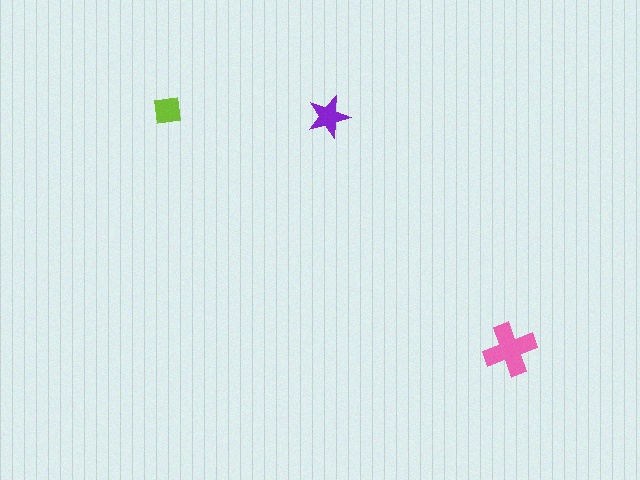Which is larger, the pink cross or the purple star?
The pink cross.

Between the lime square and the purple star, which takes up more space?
The purple star.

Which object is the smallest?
The lime square.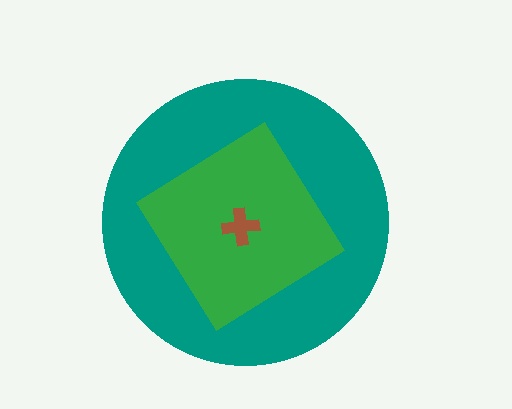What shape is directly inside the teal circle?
The green diamond.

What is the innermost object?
The brown cross.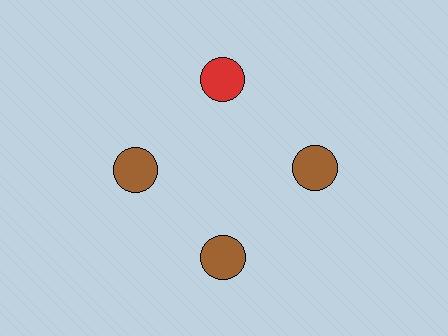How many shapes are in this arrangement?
There are 4 shapes arranged in a ring pattern.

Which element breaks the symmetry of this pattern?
The red circle at roughly the 12 o'clock position breaks the symmetry. All other shapes are brown circles.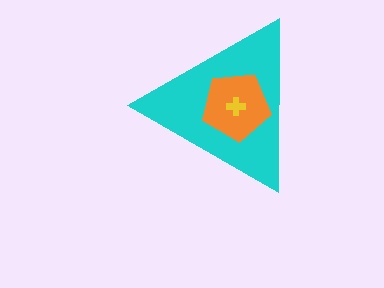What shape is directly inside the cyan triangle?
The orange pentagon.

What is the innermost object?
The yellow cross.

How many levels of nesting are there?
3.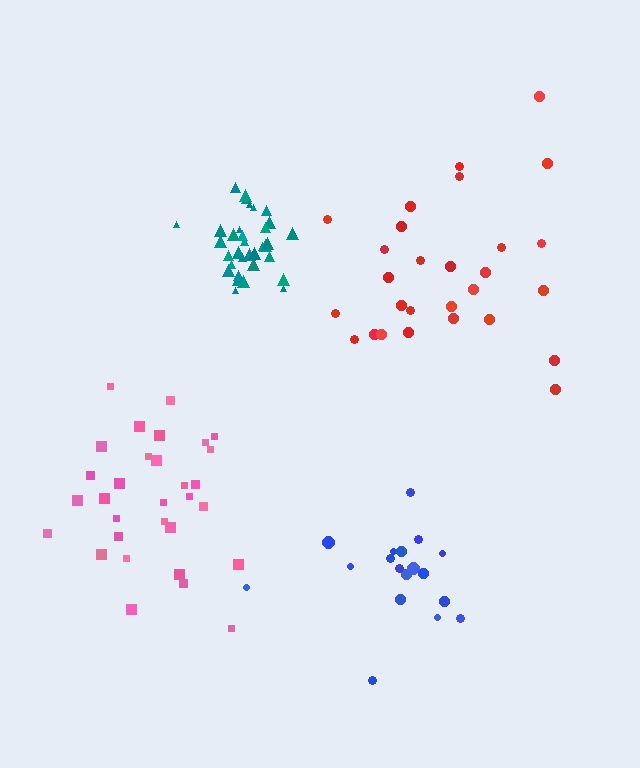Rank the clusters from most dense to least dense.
teal, blue, pink, red.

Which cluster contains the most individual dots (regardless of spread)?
Teal (35).